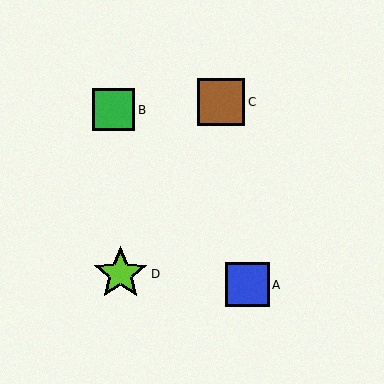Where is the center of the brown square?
The center of the brown square is at (221, 102).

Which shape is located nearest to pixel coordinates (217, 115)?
The brown square (labeled C) at (221, 102) is nearest to that location.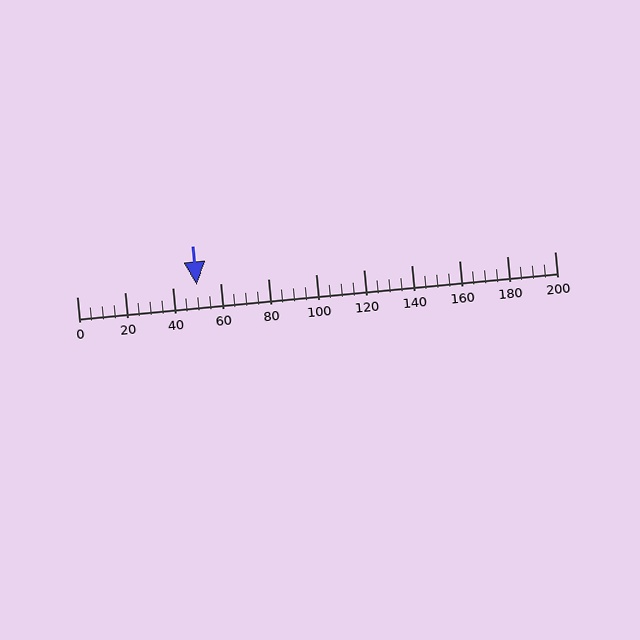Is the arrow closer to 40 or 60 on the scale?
The arrow is closer to 60.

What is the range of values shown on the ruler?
The ruler shows values from 0 to 200.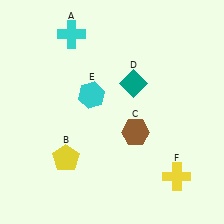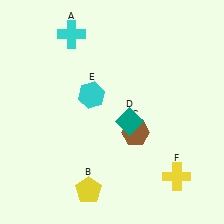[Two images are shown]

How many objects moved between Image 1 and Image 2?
2 objects moved between the two images.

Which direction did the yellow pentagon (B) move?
The yellow pentagon (B) moved down.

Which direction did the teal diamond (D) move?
The teal diamond (D) moved down.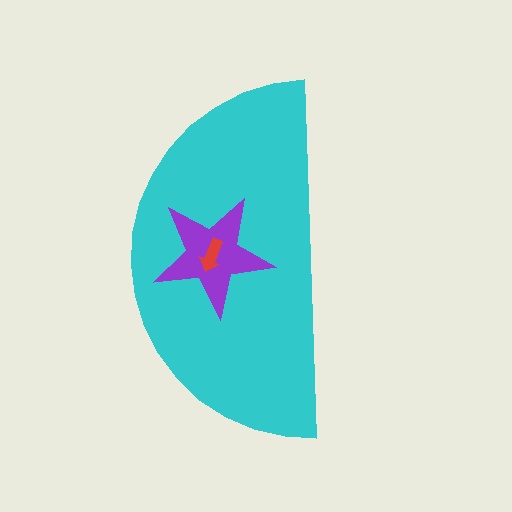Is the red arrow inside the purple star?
Yes.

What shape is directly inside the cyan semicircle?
The purple star.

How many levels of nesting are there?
3.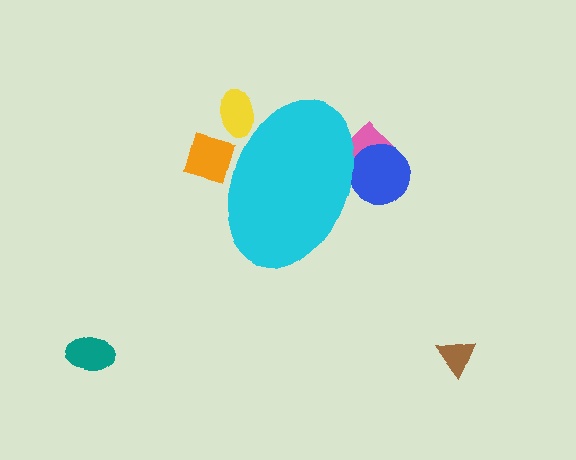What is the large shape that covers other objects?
A cyan ellipse.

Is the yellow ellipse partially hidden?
Yes, the yellow ellipse is partially hidden behind the cyan ellipse.